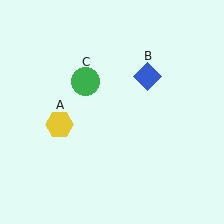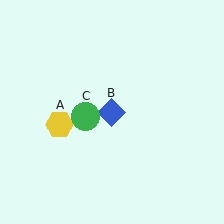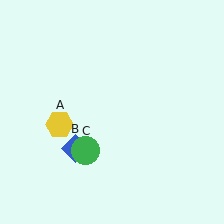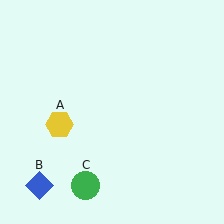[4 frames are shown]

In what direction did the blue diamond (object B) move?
The blue diamond (object B) moved down and to the left.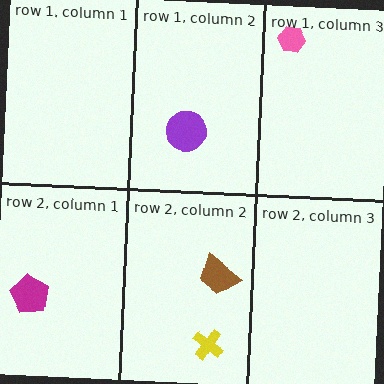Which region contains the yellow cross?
The row 2, column 2 region.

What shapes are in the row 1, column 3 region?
The pink hexagon.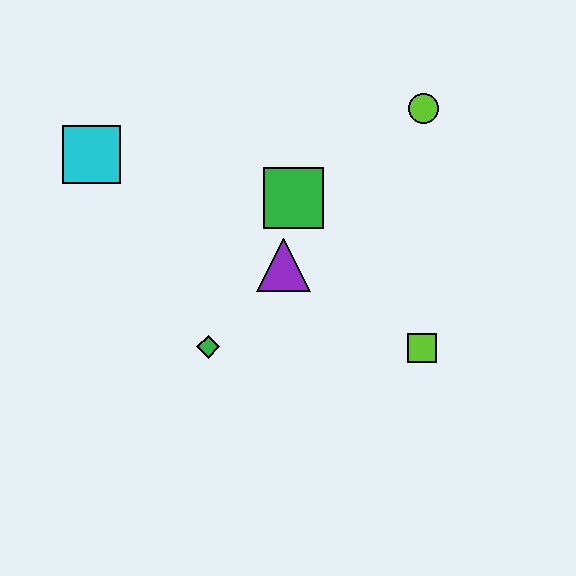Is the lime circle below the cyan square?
No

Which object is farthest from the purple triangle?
The cyan square is farthest from the purple triangle.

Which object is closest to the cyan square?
The green square is closest to the cyan square.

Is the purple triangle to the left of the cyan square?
No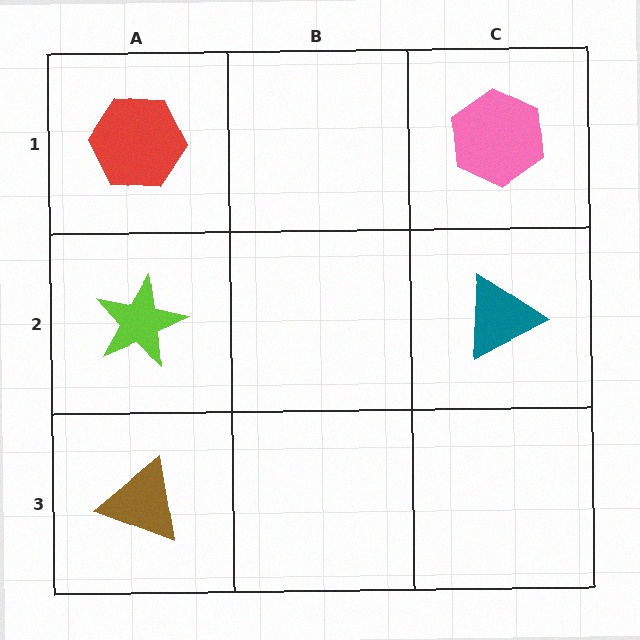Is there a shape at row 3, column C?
No, that cell is empty.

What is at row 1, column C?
A pink hexagon.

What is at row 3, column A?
A brown triangle.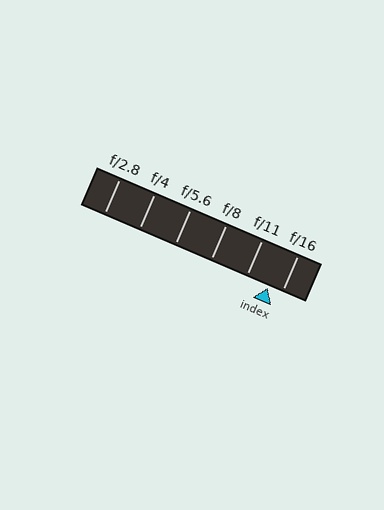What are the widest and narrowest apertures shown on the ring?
The widest aperture shown is f/2.8 and the narrowest is f/16.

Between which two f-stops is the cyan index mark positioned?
The index mark is between f/11 and f/16.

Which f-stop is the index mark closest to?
The index mark is closest to f/16.